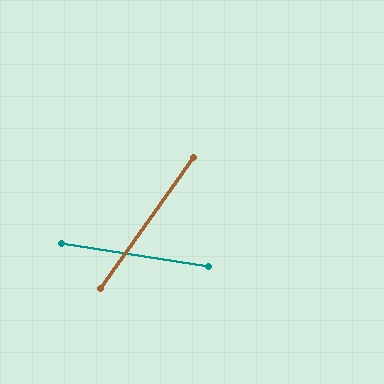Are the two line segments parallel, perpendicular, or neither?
Neither parallel nor perpendicular — they differ by about 64°.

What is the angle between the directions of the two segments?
Approximately 64 degrees.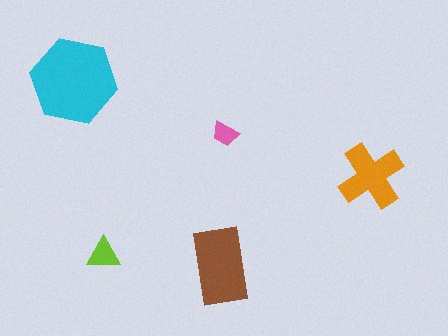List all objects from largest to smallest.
The cyan hexagon, the brown rectangle, the orange cross, the lime triangle, the pink trapezoid.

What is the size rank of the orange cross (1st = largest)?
3rd.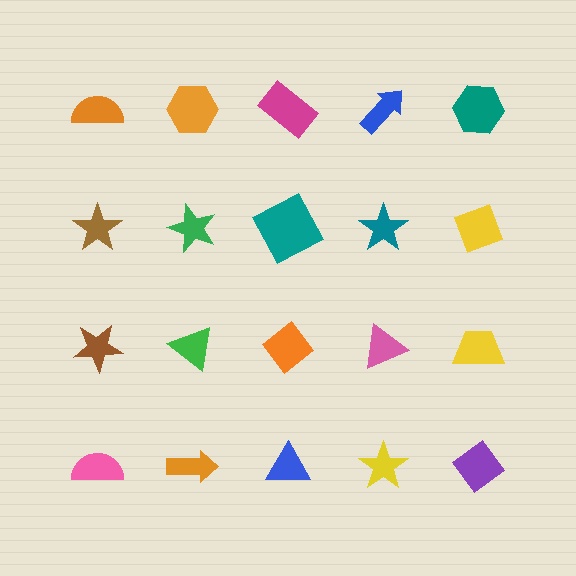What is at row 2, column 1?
A brown star.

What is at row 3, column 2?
A green triangle.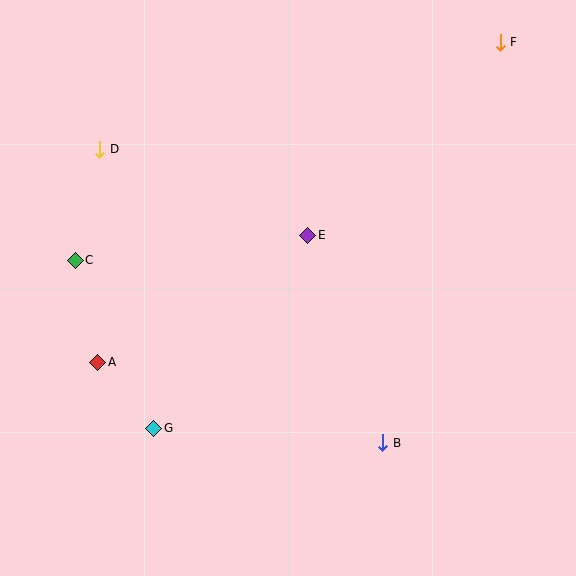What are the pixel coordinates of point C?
Point C is at (75, 260).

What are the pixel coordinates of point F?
Point F is at (500, 42).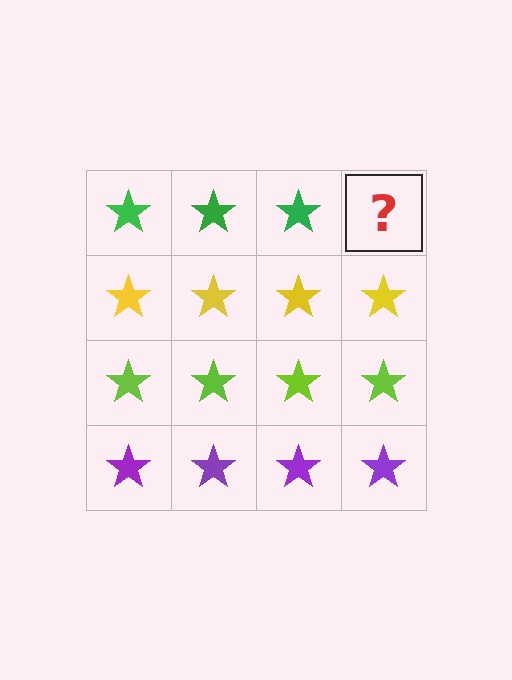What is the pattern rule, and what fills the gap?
The rule is that each row has a consistent color. The gap should be filled with a green star.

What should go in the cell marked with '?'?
The missing cell should contain a green star.